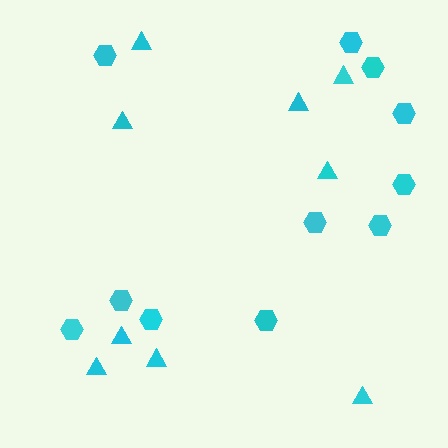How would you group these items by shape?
There are 2 groups: one group of hexagons (11) and one group of triangles (9).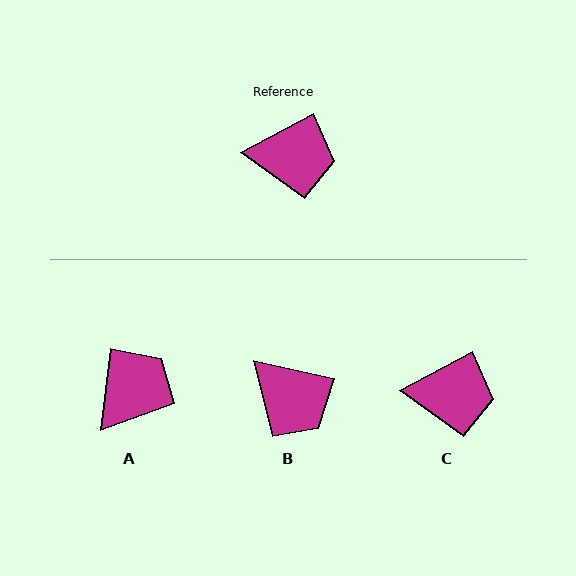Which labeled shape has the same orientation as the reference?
C.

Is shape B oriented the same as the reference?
No, it is off by about 41 degrees.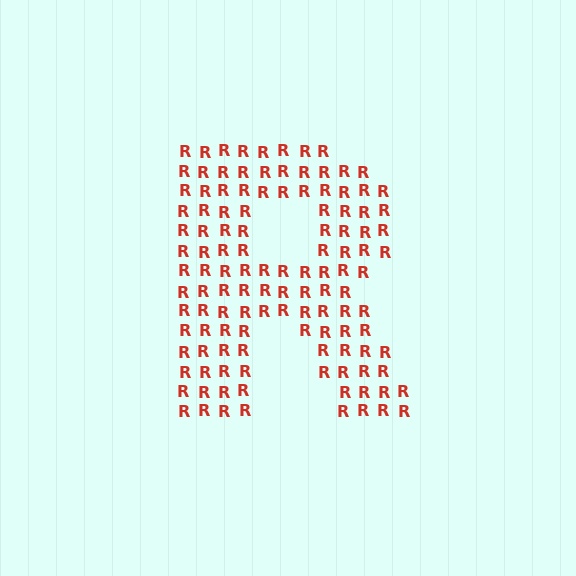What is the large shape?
The large shape is the letter R.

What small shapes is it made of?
It is made of small letter R's.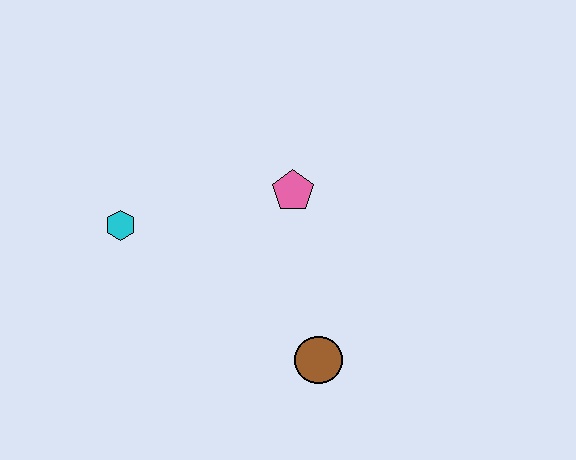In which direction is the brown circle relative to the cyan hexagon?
The brown circle is to the right of the cyan hexagon.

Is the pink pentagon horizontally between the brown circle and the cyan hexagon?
Yes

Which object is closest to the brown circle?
The pink pentagon is closest to the brown circle.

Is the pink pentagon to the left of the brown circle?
Yes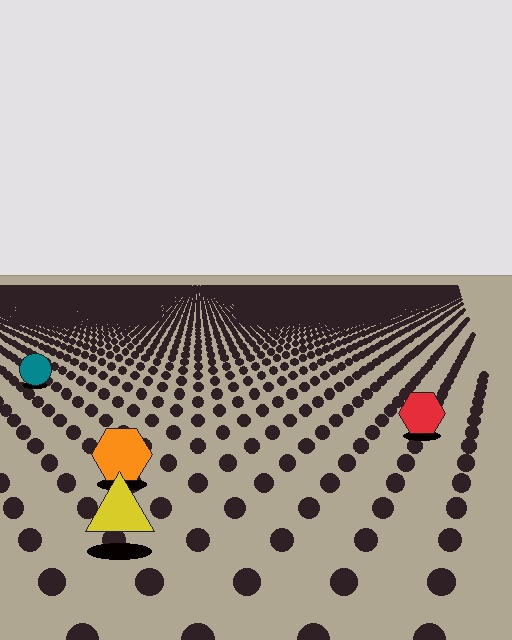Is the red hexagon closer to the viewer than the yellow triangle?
No. The yellow triangle is closer — you can tell from the texture gradient: the ground texture is coarser near it.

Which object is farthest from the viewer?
The teal circle is farthest from the viewer. It appears smaller and the ground texture around it is denser.